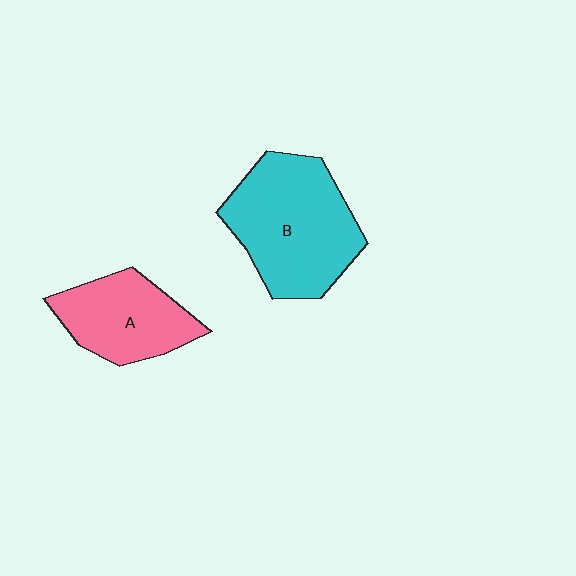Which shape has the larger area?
Shape B (cyan).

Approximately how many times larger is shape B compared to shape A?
Approximately 1.5 times.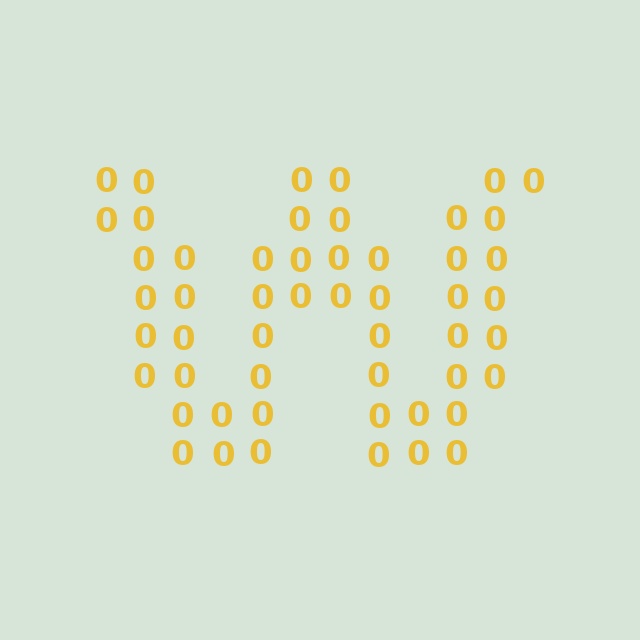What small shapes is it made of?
It is made of small digit 0's.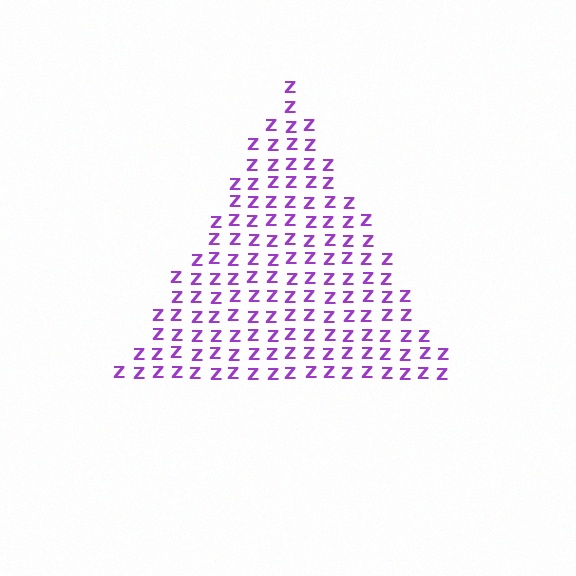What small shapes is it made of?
It is made of small letter Z's.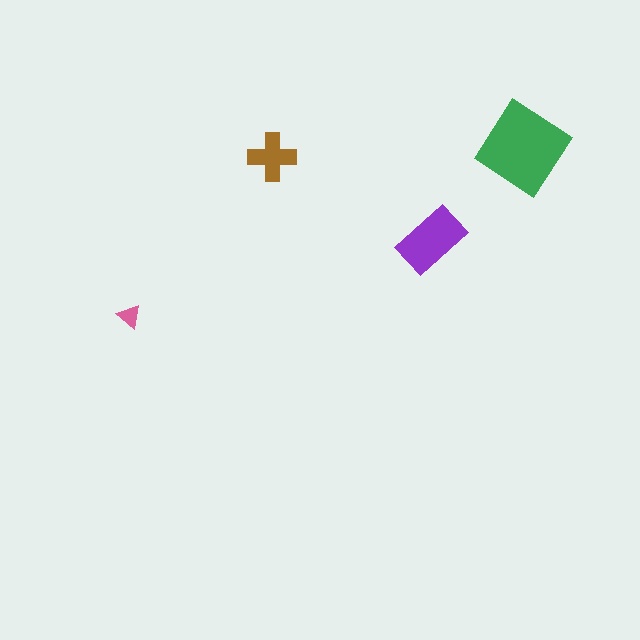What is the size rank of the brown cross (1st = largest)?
3rd.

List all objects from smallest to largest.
The pink triangle, the brown cross, the purple rectangle, the green diamond.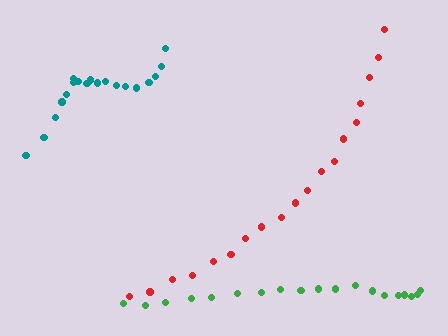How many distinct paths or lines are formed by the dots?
There are 3 distinct paths.